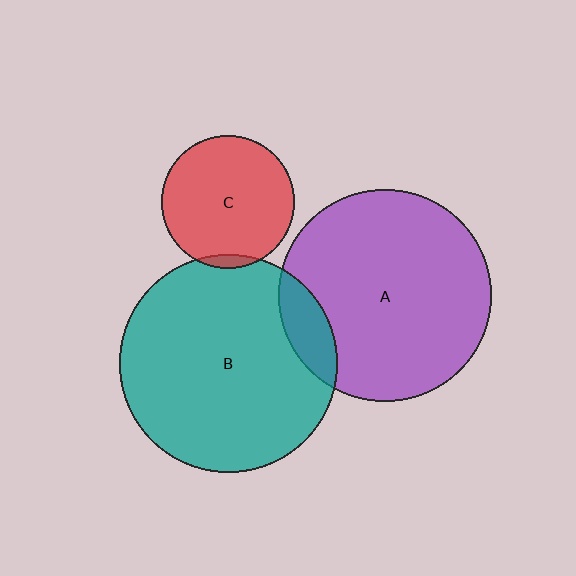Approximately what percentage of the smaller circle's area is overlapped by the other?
Approximately 5%.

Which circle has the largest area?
Circle B (teal).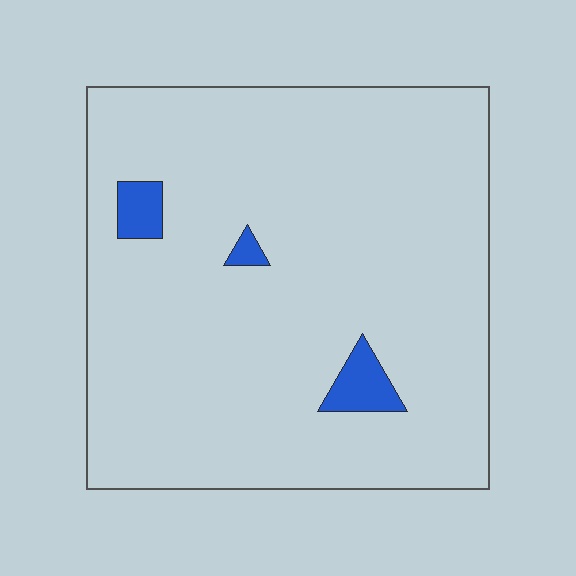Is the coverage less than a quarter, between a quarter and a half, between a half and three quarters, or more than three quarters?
Less than a quarter.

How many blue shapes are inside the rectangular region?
3.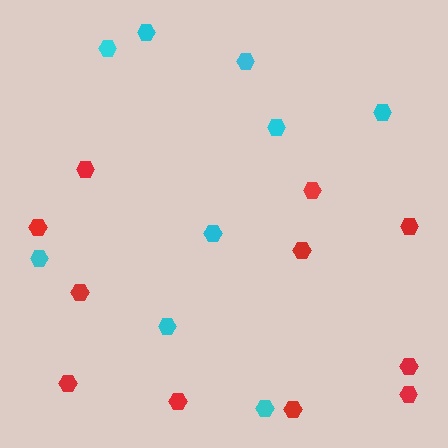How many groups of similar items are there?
There are 2 groups: one group of cyan hexagons (9) and one group of red hexagons (11).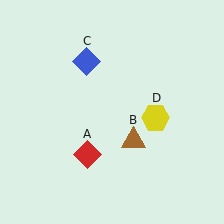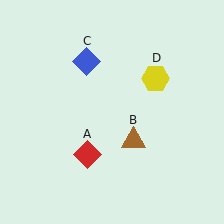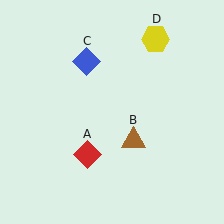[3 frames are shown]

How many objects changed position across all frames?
1 object changed position: yellow hexagon (object D).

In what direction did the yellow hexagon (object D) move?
The yellow hexagon (object D) moved up.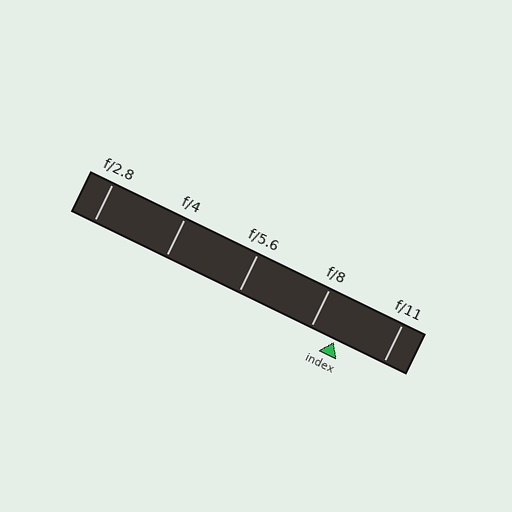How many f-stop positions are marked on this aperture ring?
There are 5 f-stop positions marked.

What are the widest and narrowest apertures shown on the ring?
The widest aperture shown is f/2.8 and the narrowest is f/11.